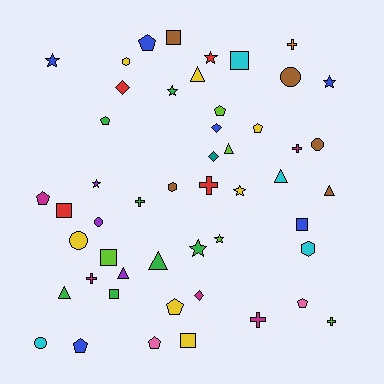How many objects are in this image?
There are 50 objects.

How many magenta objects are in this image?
There are 5 magenta objects.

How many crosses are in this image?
There are 7 crosses.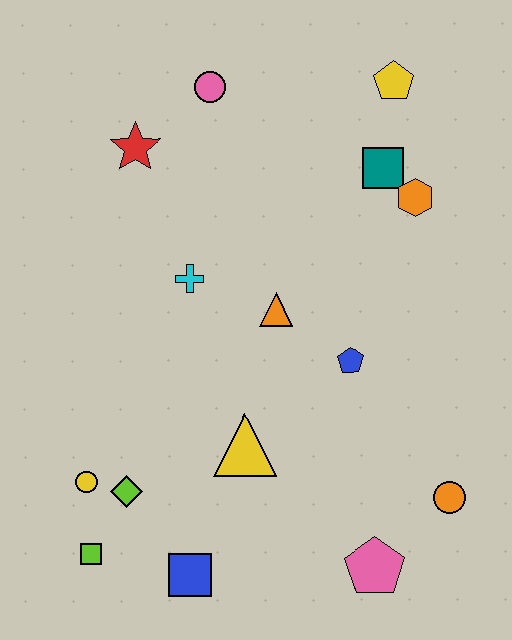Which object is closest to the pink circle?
The red star is closest to the pink circle.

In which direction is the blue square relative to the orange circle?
The blue square is to the left of the orange circle.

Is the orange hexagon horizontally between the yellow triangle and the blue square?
No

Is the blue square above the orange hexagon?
No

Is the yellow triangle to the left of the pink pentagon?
Yes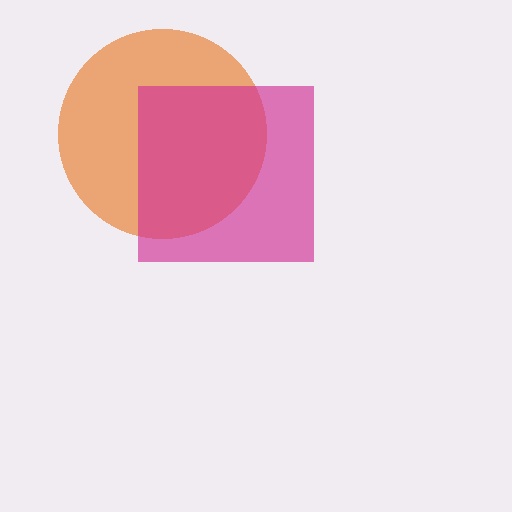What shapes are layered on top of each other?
The layered shapes are: an orange circle, a magenta square.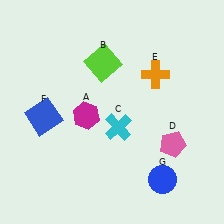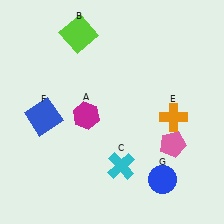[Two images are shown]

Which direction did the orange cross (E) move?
The orange cross (E) moved down.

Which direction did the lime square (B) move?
The lime square (B) moved up.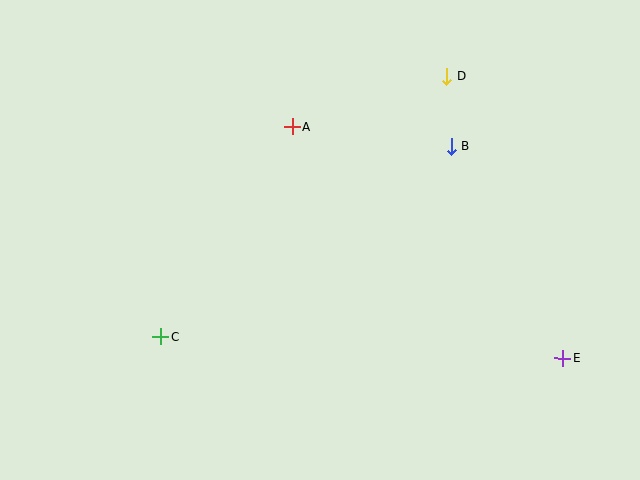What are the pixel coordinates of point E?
Point E is at (563, 358).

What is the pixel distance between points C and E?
The distance between C and E is 402 pixels.